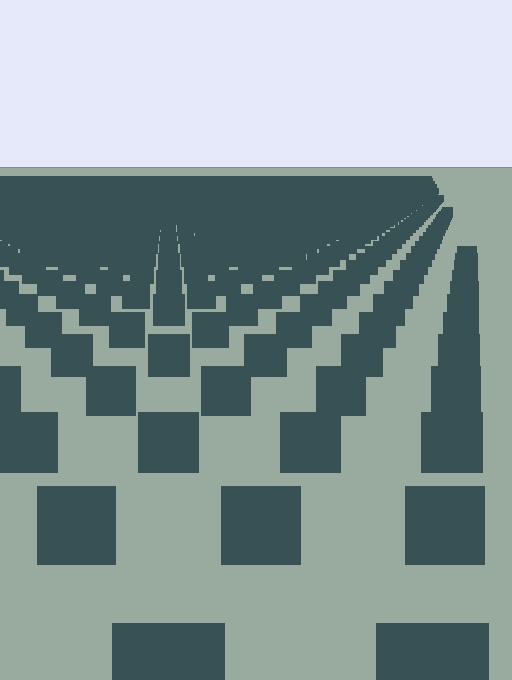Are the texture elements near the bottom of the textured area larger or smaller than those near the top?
Larger. Near the bottom, elements are closer to the viewer and appear at a bigger on-screen size.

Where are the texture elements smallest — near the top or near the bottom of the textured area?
Near the top.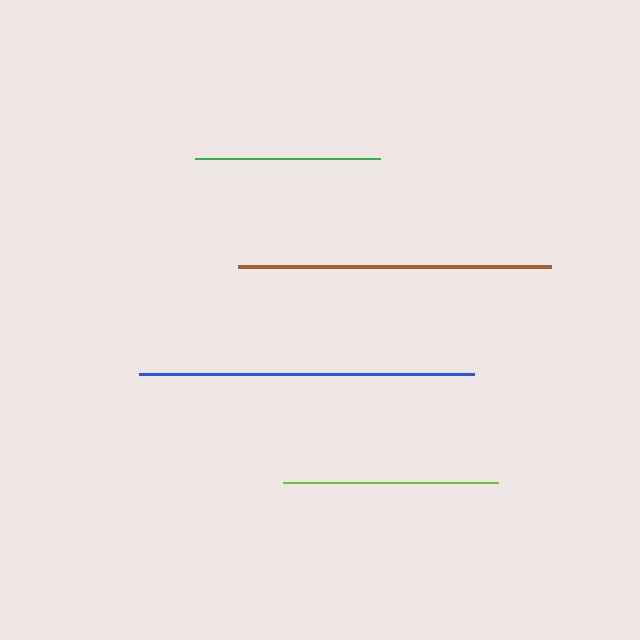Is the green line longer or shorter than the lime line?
The lime line is longer than the green line.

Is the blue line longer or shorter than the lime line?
The blue line is longer than the lime line.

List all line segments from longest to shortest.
From longest to shortest: blue, brown, lime, green.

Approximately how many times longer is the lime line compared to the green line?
The lime line is approximately 1.2 times the length of the green line.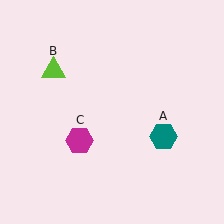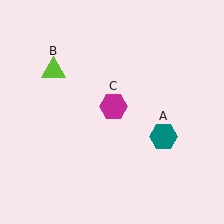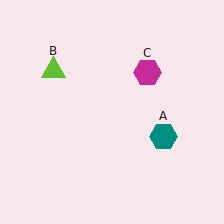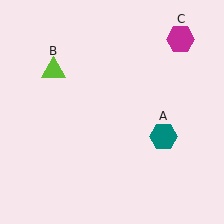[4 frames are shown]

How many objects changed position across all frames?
1 object changed position: magenta hexagon (object C).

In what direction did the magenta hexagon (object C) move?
The magenta hexagon (object C) moved up and to the right.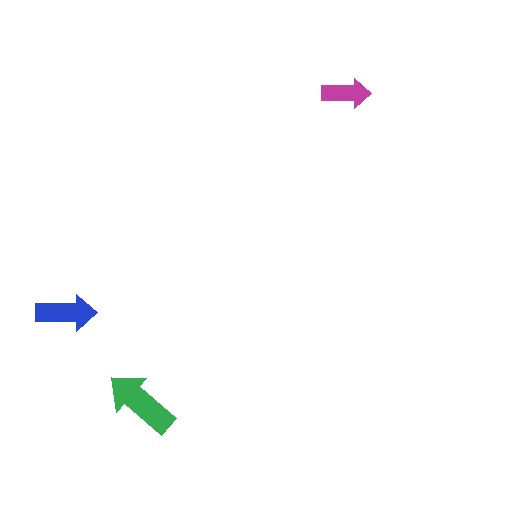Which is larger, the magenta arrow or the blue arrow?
The blue one.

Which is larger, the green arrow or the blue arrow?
The green one.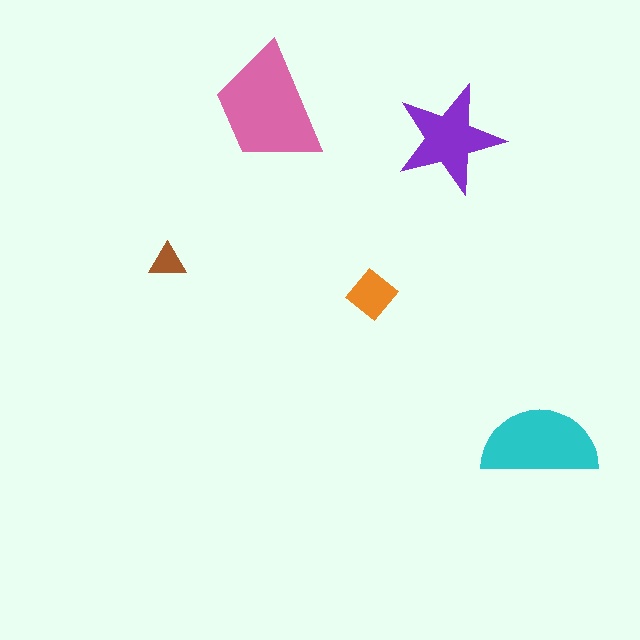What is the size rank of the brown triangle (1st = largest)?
5th.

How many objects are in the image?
There are 5 objects in the image.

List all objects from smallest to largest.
The brown triangle, the orange diamond, the purple star, the cyan semicircle, the pink trapezoid.